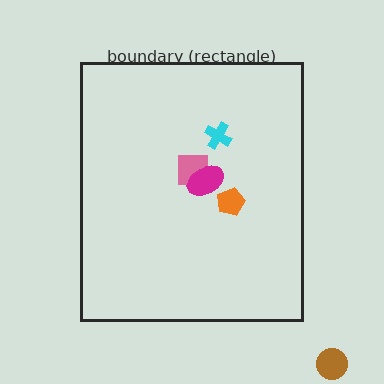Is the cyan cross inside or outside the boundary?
Inside.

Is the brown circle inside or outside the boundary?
Outside.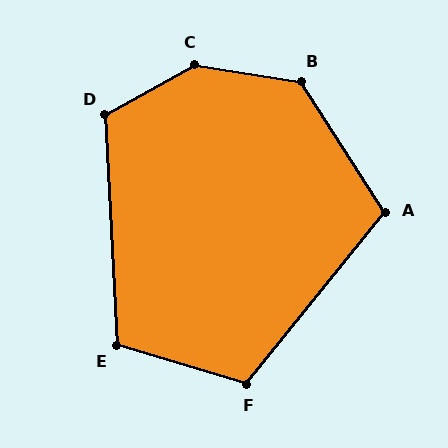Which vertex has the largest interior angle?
C, at approximately 142 degrees.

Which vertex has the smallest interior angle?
A, at approximately 108 degrees.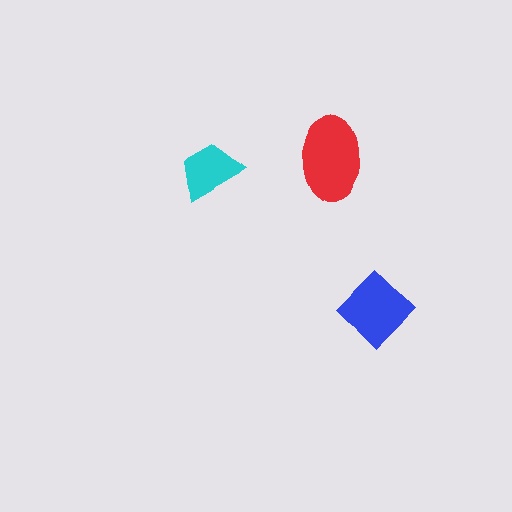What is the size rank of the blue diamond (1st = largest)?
2nd.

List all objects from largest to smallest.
The red ellipse, the blue diamond, the cyan trapezoid.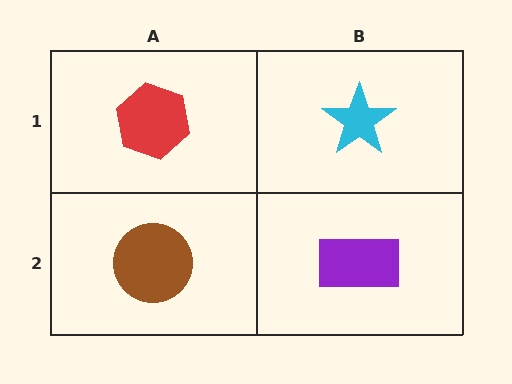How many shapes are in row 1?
2 shapes.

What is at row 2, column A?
A brown circle.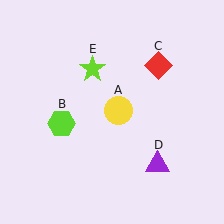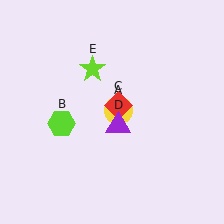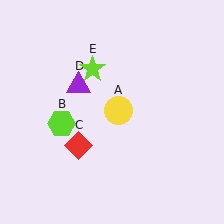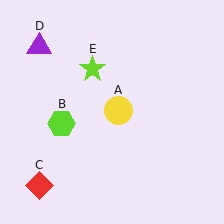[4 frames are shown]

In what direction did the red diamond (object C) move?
The red diamond (object C) moved down and to the left.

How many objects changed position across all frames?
2 objects changed position: red diamond (object C), purple triangle (object D).